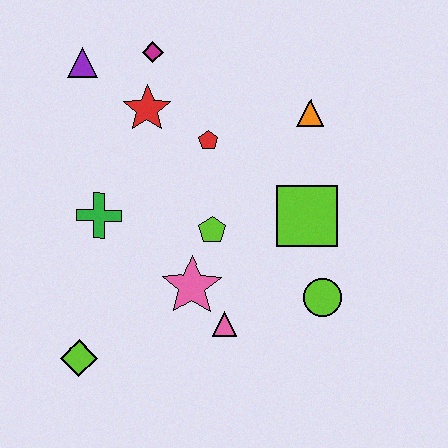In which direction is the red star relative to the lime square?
The red star is to the left of the lime square.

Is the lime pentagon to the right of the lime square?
No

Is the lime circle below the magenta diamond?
Yes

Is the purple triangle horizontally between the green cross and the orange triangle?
No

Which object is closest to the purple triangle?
The magenta diamond is closest to the purple triangle.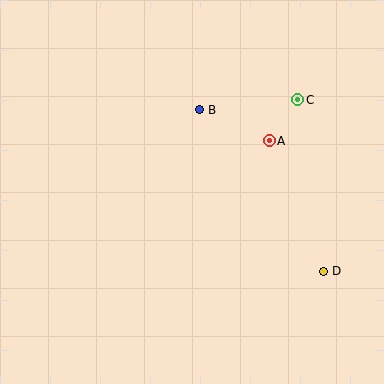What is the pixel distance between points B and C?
The distance between B and C is 98 pixels.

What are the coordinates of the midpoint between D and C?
The midpoint between D and C is at (311, 185).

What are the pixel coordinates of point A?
Point A is at (269, 141).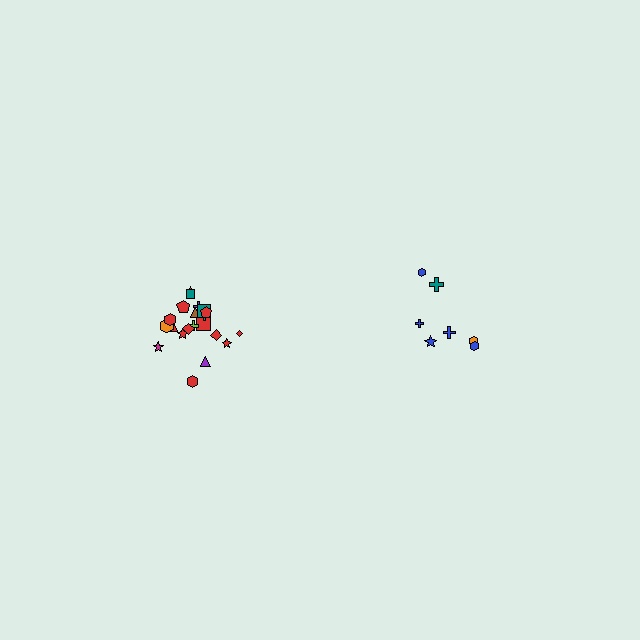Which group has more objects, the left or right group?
The left group.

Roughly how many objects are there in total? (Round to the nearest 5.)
Roughly 30 objects in total.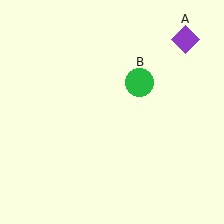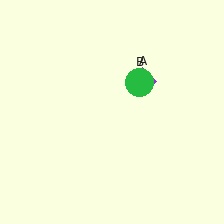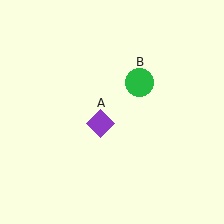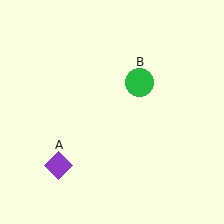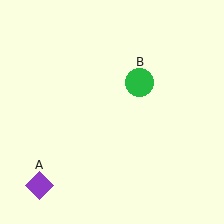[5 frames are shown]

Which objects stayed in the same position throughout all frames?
Green circle (object B) remained stationary.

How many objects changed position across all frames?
1 object changed position: purple diamond (object A).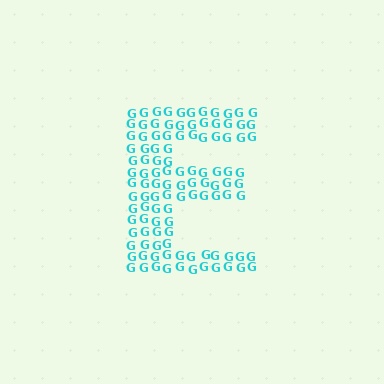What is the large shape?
The large shape is the letter E.